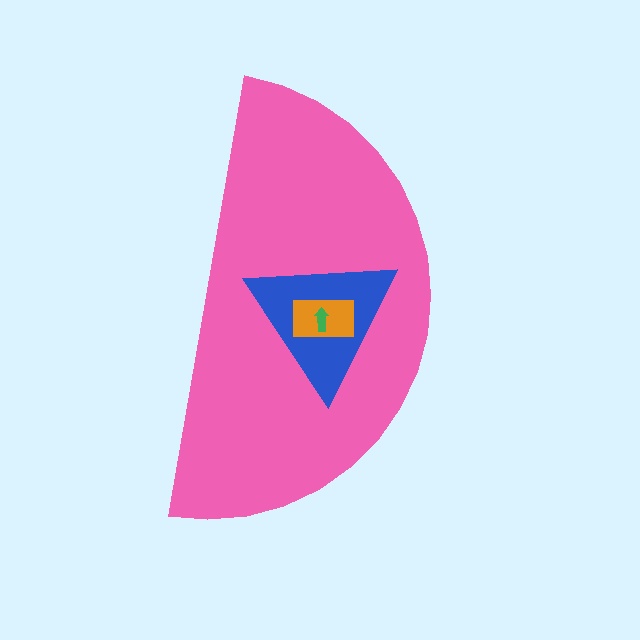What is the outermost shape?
The pink semicircle.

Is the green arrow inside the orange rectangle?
Yes.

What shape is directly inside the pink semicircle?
The blue triangle.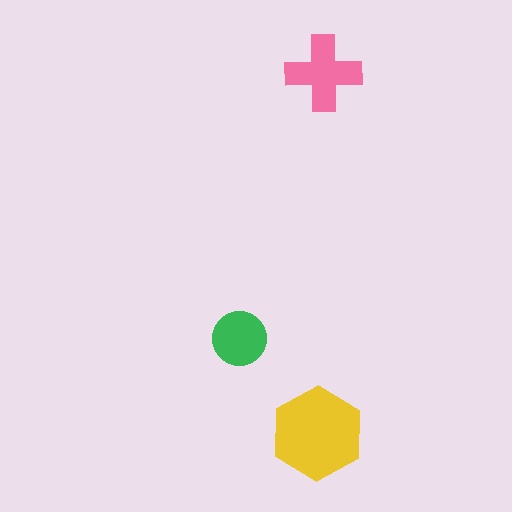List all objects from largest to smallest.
The yellow hexagon, the pink cross, the green circle.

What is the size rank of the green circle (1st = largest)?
3rd.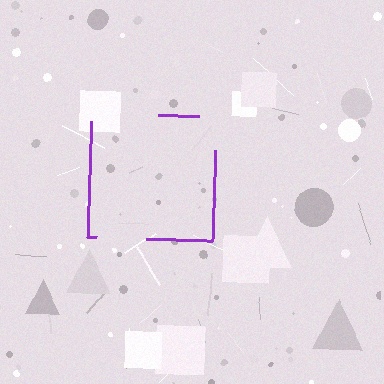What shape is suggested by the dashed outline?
The dashed outline suggests a square.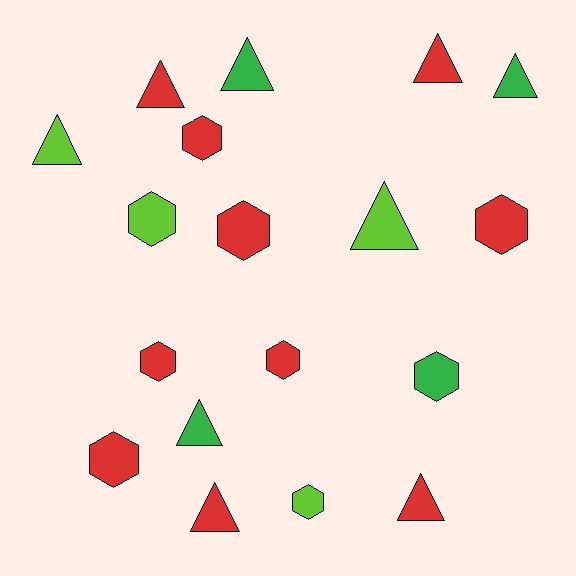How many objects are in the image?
There are 18 objects.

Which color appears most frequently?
Red, with 10 objects.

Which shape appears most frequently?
Triangle, with 9 objects.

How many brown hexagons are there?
There are no brown hexagons.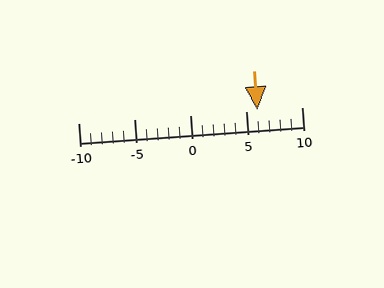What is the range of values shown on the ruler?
The ruler shows values from -10 to 10.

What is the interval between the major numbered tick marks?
The major tick marks are spaced 5 units apart.